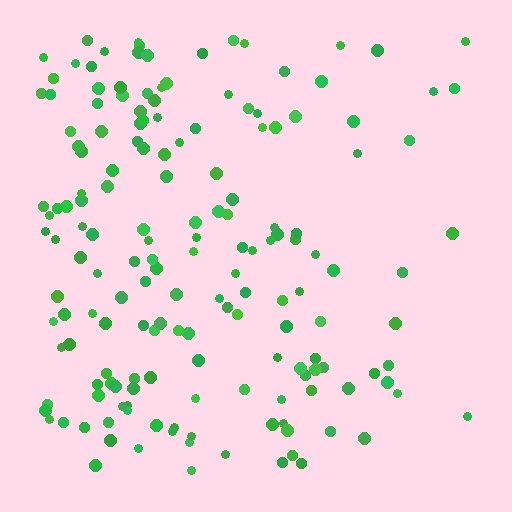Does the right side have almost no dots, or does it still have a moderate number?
Still a moderate number, just noticeably fewer than the left.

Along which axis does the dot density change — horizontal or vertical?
Horizontal.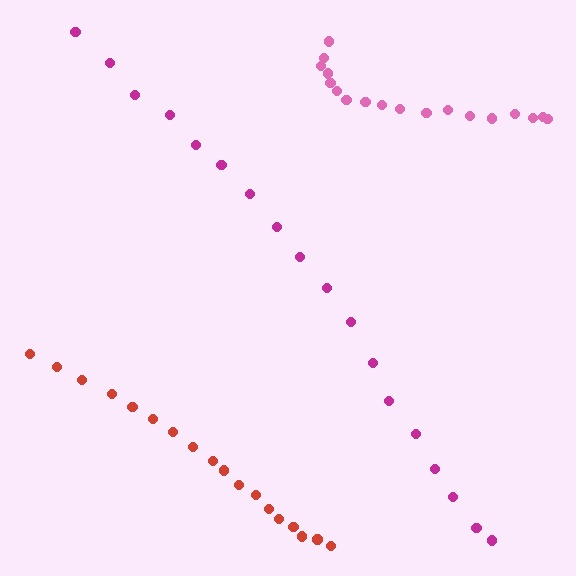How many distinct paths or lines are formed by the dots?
There are 3 distinct paths.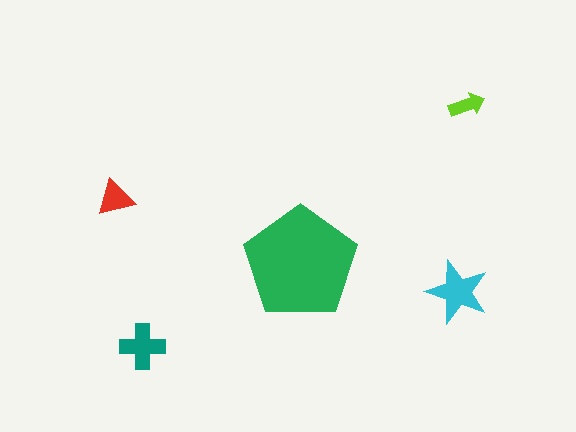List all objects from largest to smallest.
The green pentagon, the cyan star, the teal cross, the red triangle, the lime arrow.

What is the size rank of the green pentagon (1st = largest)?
1st.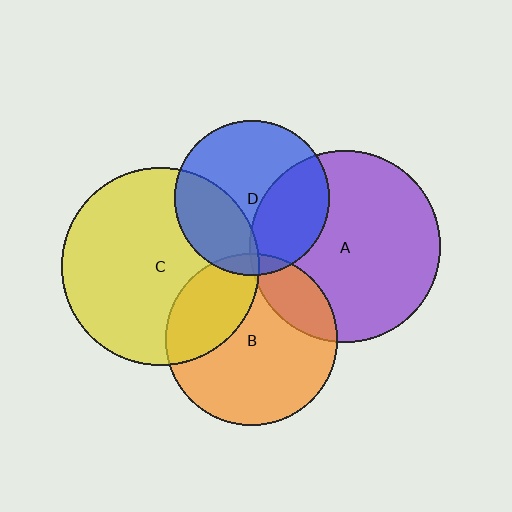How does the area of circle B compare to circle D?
Approximately 1.2 times.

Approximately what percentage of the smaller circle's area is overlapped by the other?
Approximately 20%.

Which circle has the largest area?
Circle C (yellow).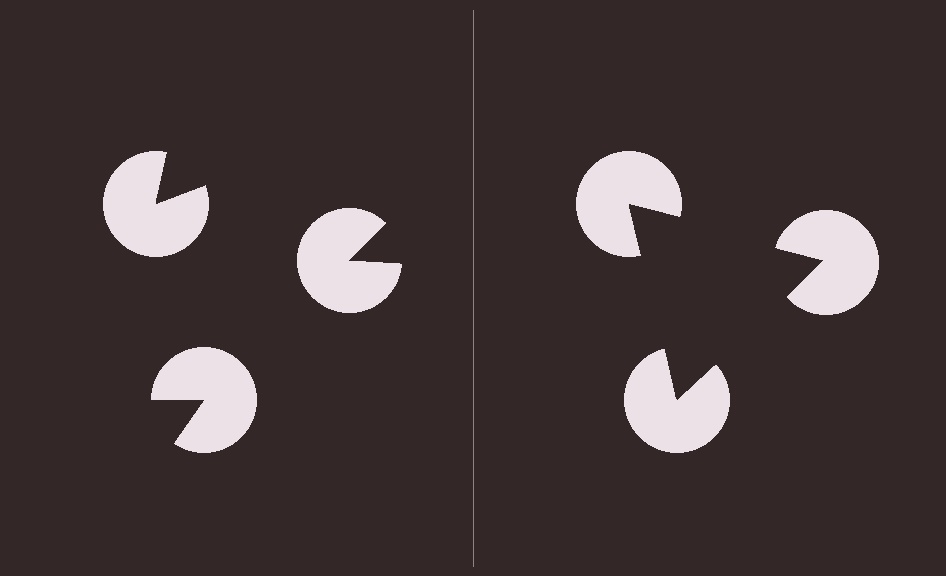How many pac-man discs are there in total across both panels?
6 — 3 on each side.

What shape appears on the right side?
An illusory triangle.